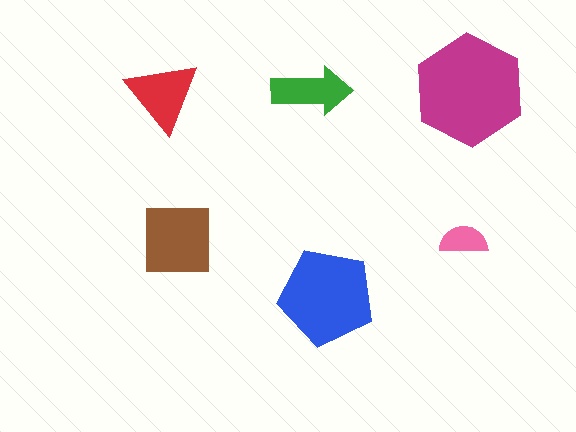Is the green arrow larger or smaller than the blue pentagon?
Smaller.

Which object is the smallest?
The pink semicircle.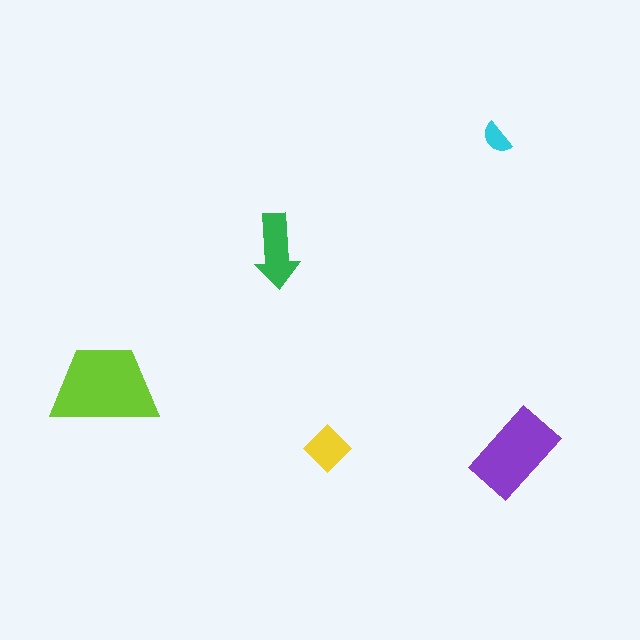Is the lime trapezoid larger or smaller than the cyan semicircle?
Larger.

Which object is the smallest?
The cyan semicircle.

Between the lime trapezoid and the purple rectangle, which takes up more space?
The lime trapezoid.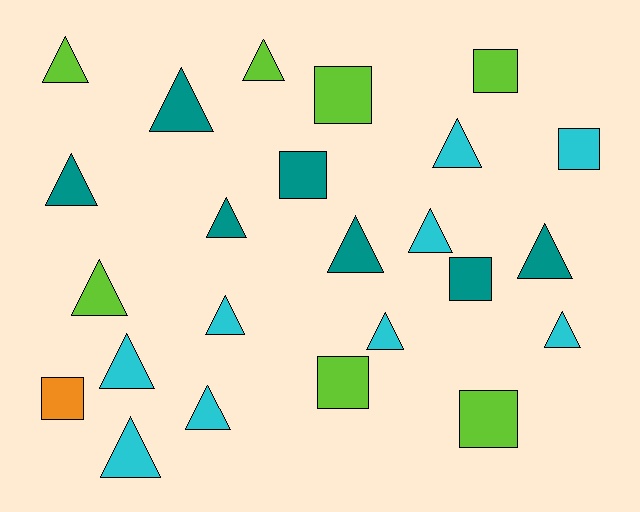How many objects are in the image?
There are 24 objects.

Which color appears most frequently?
Cyan, with 9 objects.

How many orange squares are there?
There is 1 orange square.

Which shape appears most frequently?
Triangle, with 16 objects.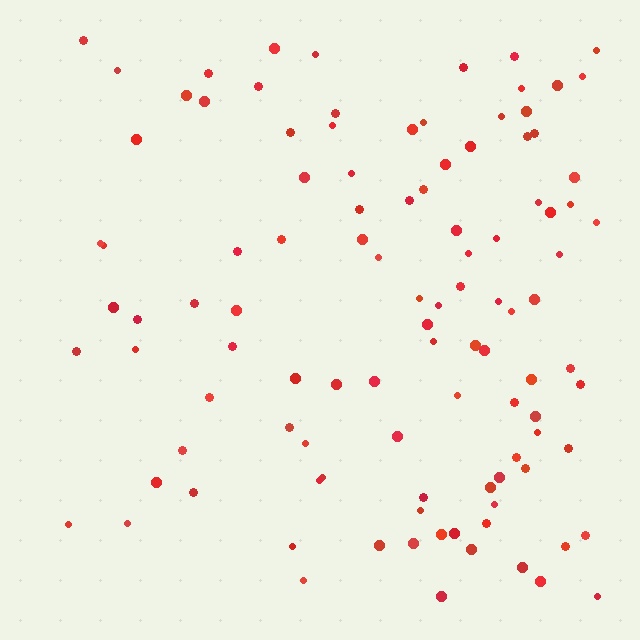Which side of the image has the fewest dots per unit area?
The left.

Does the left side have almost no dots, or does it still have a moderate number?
Still a moderate number, just noticeably fewer than the right.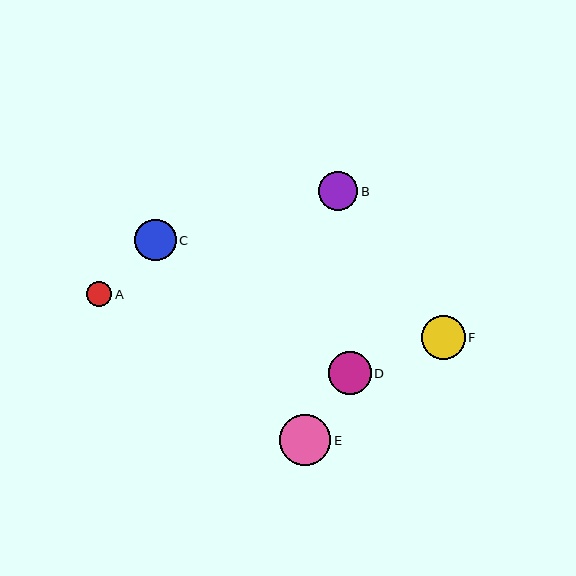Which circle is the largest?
Circle E is the largest with a size of approximately 51 pixels.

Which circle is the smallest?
Circle A is the smallest with a size of approximately 25 pixels.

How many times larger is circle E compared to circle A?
Circle E is approximately 2.0 times the size of circle A.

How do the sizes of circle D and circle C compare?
Circle D and circle C are approximately the same size.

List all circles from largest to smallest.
From largest to smallest: E, F, D, C, B, A.